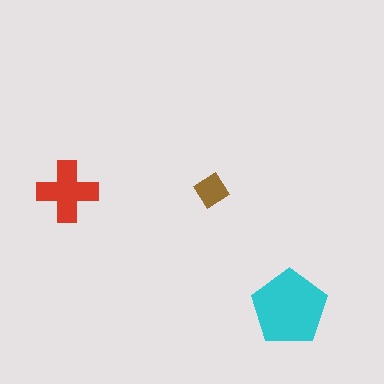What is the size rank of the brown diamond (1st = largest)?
3rd.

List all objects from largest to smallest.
The cyan pentagon, the red cross, the brown diamond.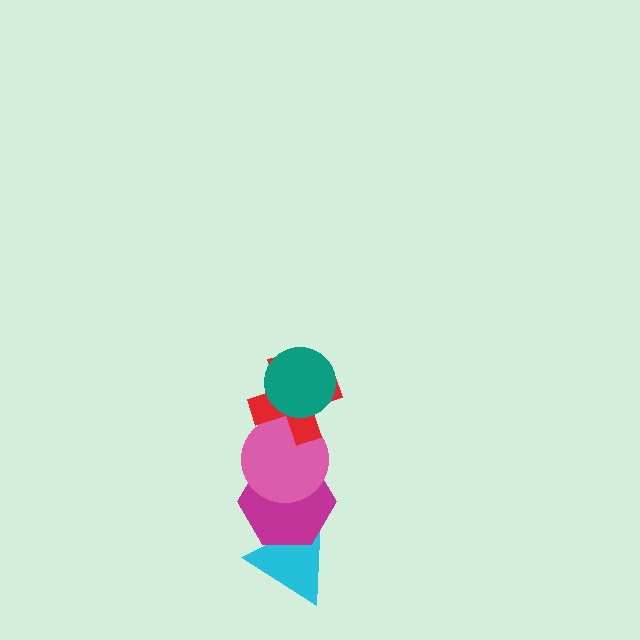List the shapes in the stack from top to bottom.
From top to bottom: the teal circle, the red cross, the pink circle, the magenta hexagon, the cyan triangle.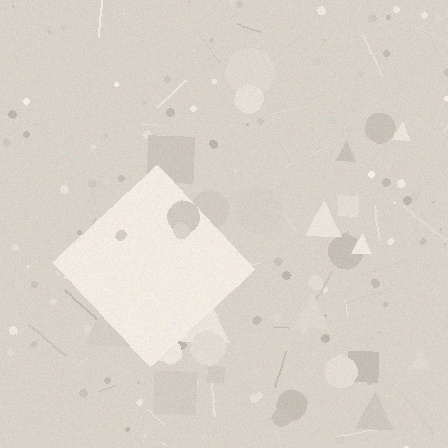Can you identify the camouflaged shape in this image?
The camouflaged shape is a diamond.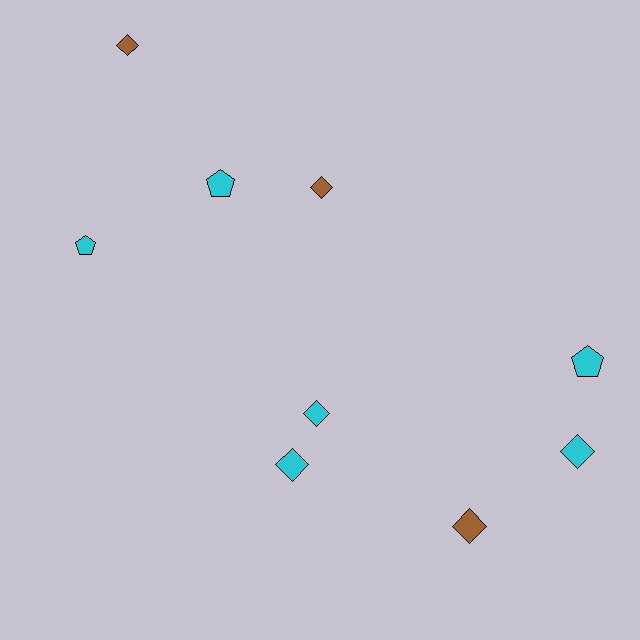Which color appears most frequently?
Cyan, with 6 objects.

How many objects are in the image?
There are 9 objects.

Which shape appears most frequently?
Diamond, with 6 objects.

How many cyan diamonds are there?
There are 3 cyan diamonds.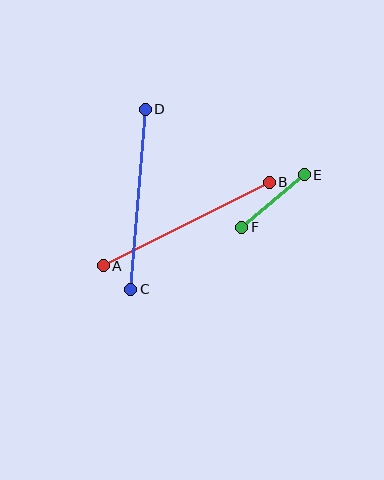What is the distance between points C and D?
The distance is approximately 181 pixels.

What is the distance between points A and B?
The distance is approximately 186 pixels.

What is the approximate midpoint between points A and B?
The midpoint is at approximately (186, 224) pixels.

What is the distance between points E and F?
The distance is approximately 81 pixels.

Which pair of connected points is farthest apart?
Points A and B are farthest apart.